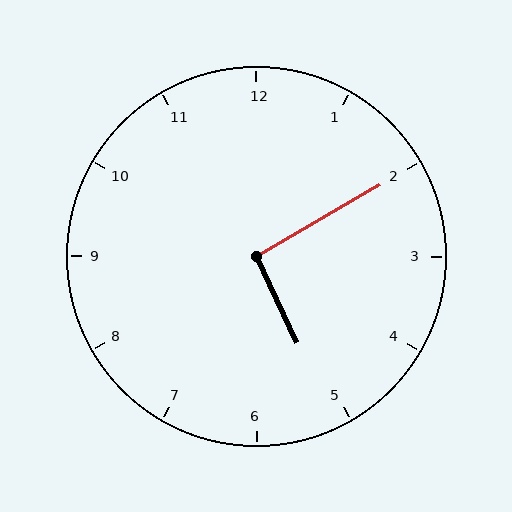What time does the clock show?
5:10.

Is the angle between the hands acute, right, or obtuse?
It is right.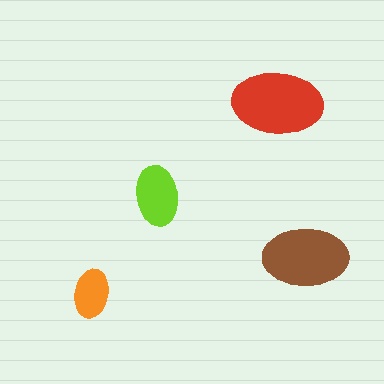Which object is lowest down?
The orange ellipse is bottommost.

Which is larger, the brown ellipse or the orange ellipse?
The brown one.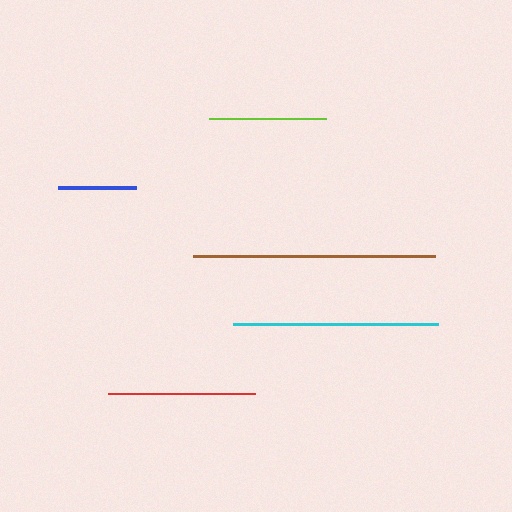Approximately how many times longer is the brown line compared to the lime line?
The brown line is approximately 2.1 times the length of the lime line.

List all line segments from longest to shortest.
From longest to shortest: brown, cyan, red, lime, blue.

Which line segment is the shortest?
The blue line is the shortest at approximately 79 pixels.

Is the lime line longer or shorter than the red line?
The red line is longer than the lime line.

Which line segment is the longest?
The brown line is the longest at approximately 242 pixels.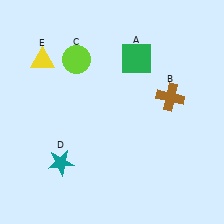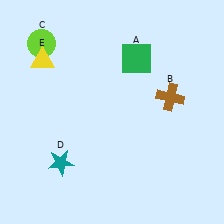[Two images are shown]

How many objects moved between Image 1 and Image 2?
1 object moved between the two images.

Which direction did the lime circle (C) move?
The lime circle (C) moved left.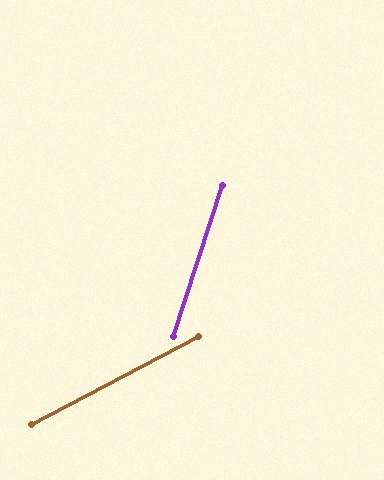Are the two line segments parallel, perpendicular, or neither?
Neither parallel nor perpendicular — they differ by about 44°.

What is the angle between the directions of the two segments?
Approximately 44 degrees.